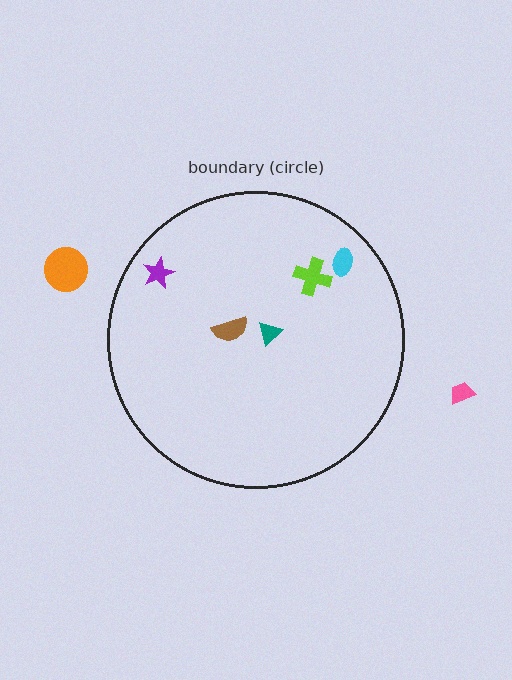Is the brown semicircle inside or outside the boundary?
Inside.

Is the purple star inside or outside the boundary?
Inside.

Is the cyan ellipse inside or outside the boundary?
Inside.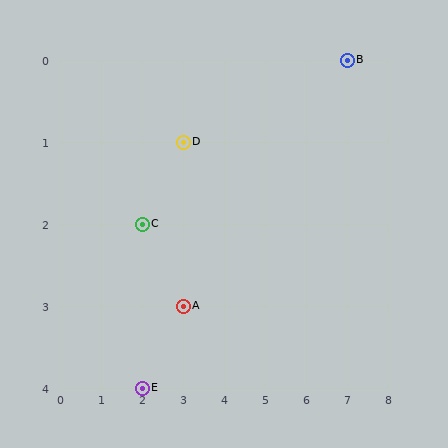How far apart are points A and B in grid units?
Points A and B are 4 columns and 3 rows apart (about 5.0 grid units diagonally).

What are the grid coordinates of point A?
Point A is at grid coordinates (3, 3).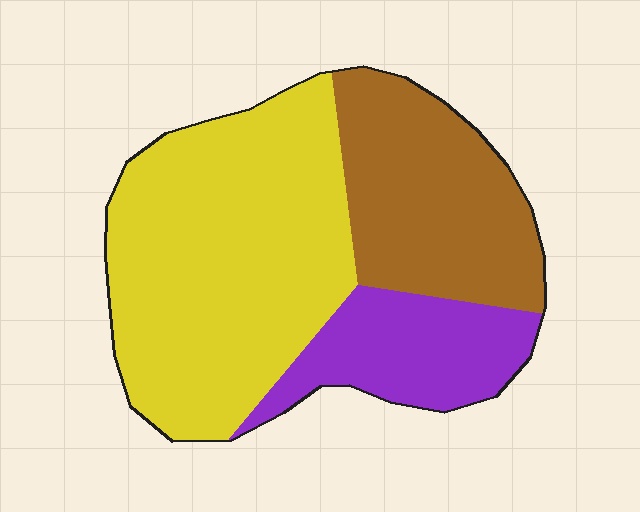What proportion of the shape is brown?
Brown covers 29% of the shape.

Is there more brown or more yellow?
Yellow.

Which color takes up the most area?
Yellow, at roughly 55%.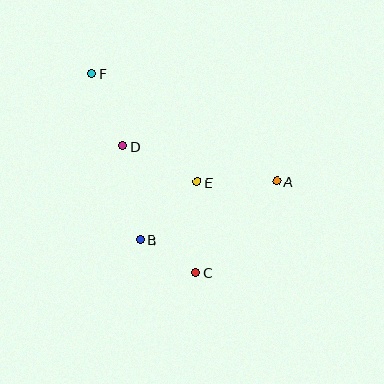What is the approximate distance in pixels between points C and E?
The distance between C and E is approximately 91 pixels.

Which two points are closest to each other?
Points B and C are closest to each other.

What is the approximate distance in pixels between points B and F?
The distance between B and F is approximately 173 pixels.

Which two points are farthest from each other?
Points C and F are farthest from each other.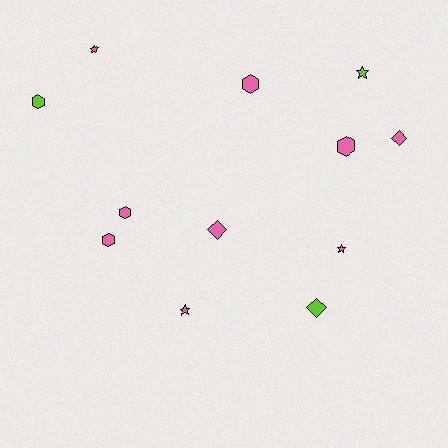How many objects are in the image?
There are 12 objects.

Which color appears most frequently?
Pink, with 9 objects.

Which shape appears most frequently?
Hexagon, with 5 objects.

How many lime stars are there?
There is 1 lime star.